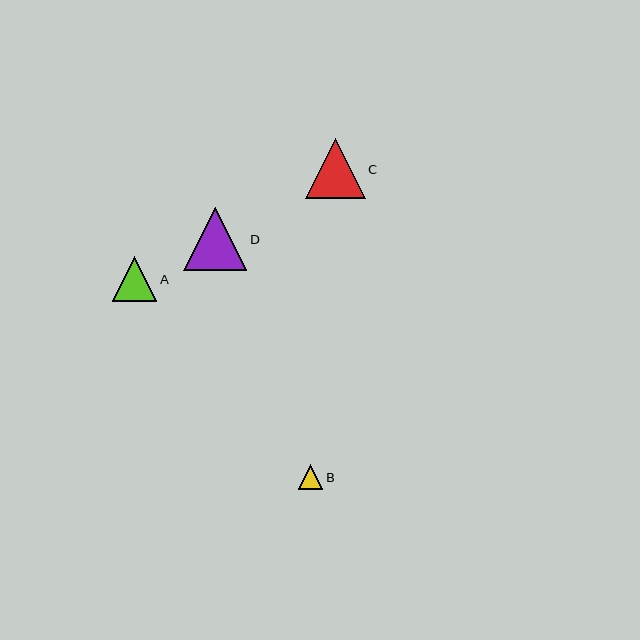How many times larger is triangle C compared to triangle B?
Triangle C is approximately 2.5 times the size of triangle B.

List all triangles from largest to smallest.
From largest to smallest: D, C, A, B.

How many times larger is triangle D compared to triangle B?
Triangle D is approximately 2.6 times the size of triangle B.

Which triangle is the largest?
Triangle D is the largest with a size of approximately 63 pixels.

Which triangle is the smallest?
Triangle B is the smallest with a size of approximately 24 pixels.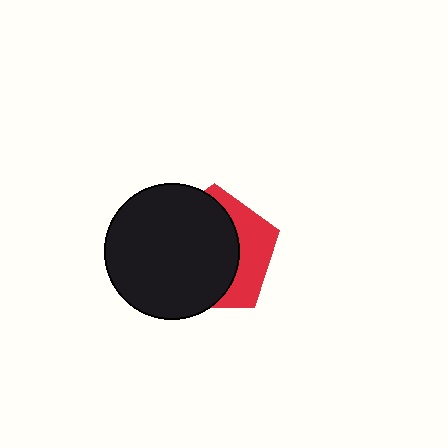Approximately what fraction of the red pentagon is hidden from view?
Roughly 66% of the red pentagon is hidden behind the black circle.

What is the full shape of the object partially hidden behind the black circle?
The partially hidden object is a red pentagon.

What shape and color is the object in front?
The object in front is a black circle.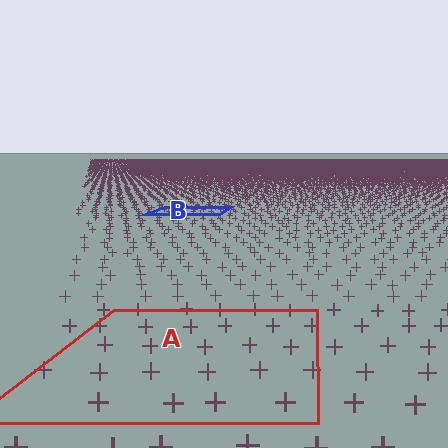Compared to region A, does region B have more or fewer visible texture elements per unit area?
Region B has more texture elements per unit area — they are packed more densely because it is farther away.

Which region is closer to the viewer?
Region A is closer. The texture elements there are larger and more spread out.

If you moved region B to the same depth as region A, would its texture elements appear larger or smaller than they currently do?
They would appear larger. At a closer depth, the same texture elements are projected at a bigger on-screen size.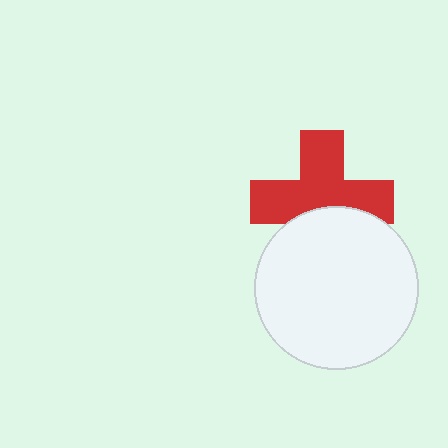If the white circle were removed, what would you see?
You would see the complete red cross.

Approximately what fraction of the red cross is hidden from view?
Roughly 32% of the red cross is hidden behind the white circle.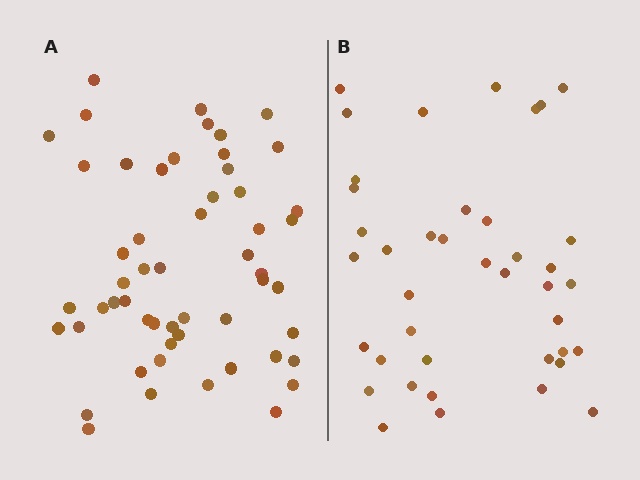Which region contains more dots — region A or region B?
Region A (the left region) has more dots.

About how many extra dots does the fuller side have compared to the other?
Region A has approximately 15 more dots than region B.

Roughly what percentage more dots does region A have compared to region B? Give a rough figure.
About 35% more.